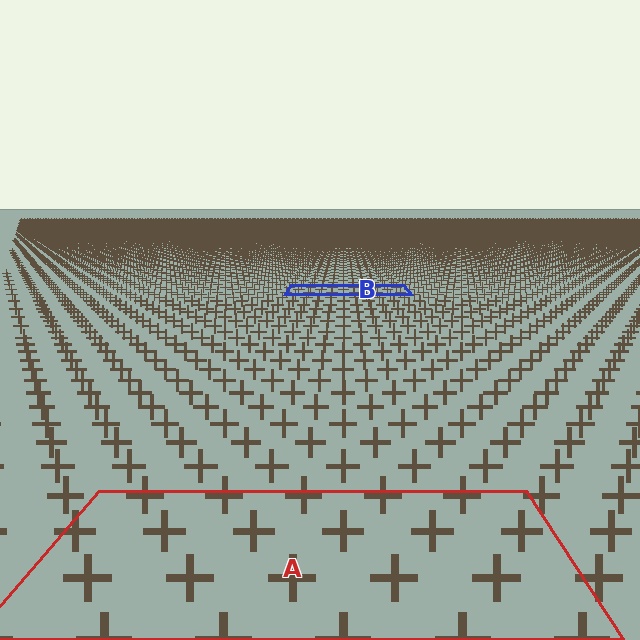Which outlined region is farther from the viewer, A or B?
Region B is farther from the viewer — the texture elements inside it appear smaller and more densely packed.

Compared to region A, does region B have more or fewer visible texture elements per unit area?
Region B has more texture elements per unit area — they are packed more densely because it is farther away.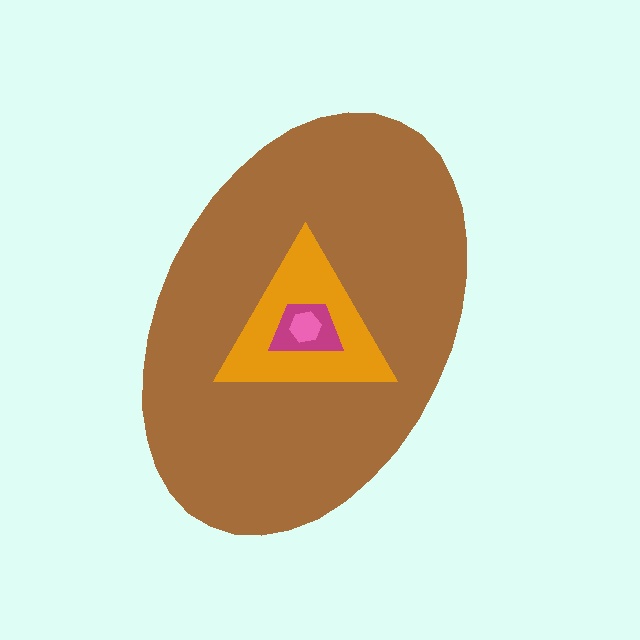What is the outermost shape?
The brown ellipse.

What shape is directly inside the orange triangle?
The magenta trapezoid.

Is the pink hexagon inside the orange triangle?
Yes.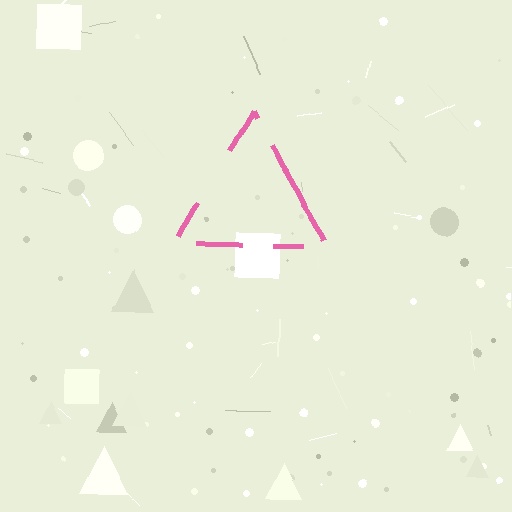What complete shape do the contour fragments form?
The contour fragments form a triangle.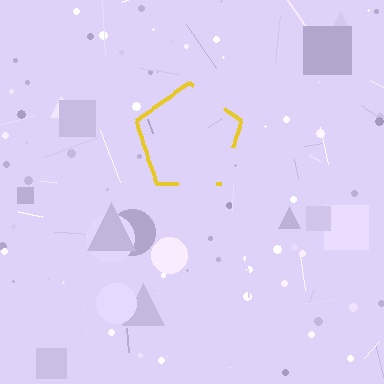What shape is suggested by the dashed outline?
The dashed outline suggests a pentagon.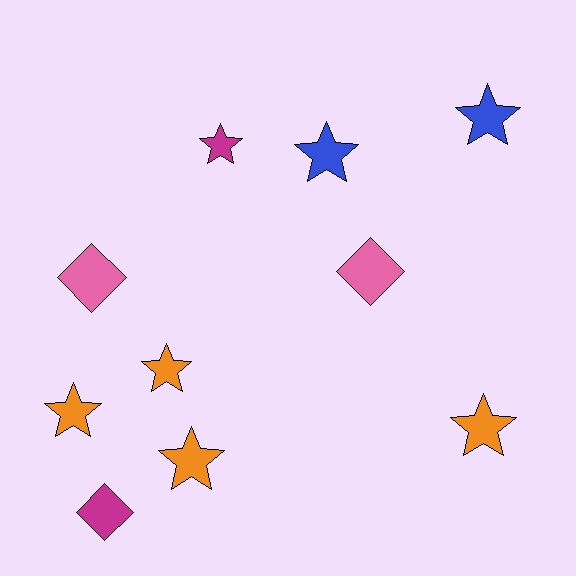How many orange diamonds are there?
There are no orange diamonds.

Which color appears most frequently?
Orange, with 4 objects.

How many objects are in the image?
There are 10 objects.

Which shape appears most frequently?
Star, with 7 objects.